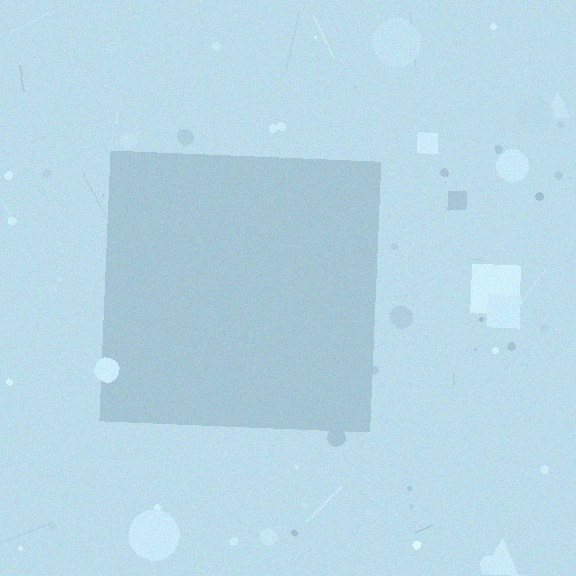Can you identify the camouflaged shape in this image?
The camouflaged shape is a square.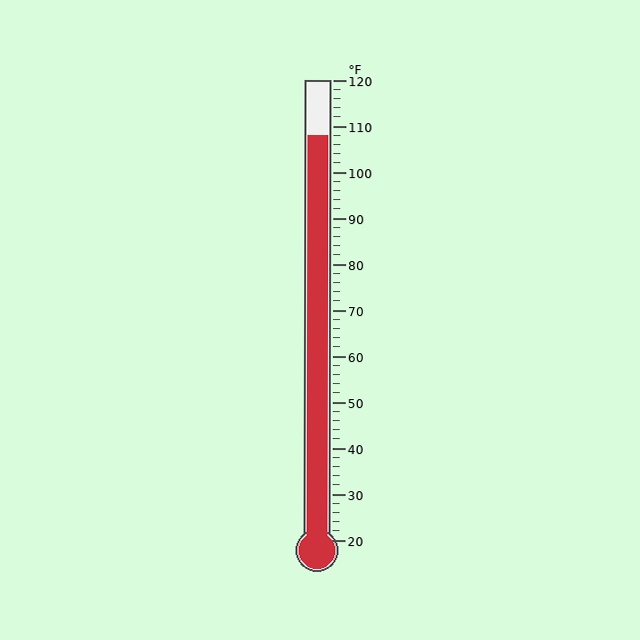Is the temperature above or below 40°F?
The temperature is above 40°F.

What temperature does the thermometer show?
The thermometer shows approximately 108°F.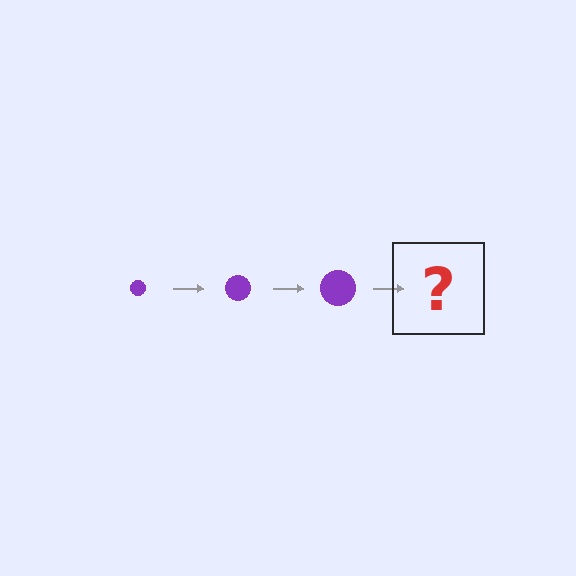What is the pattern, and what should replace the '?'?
The pattern is that the circle gets progressively larger each step. The '?' should be a purple circle, larger than the previous one.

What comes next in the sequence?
The next element should be a purple circle, larger than the previous one.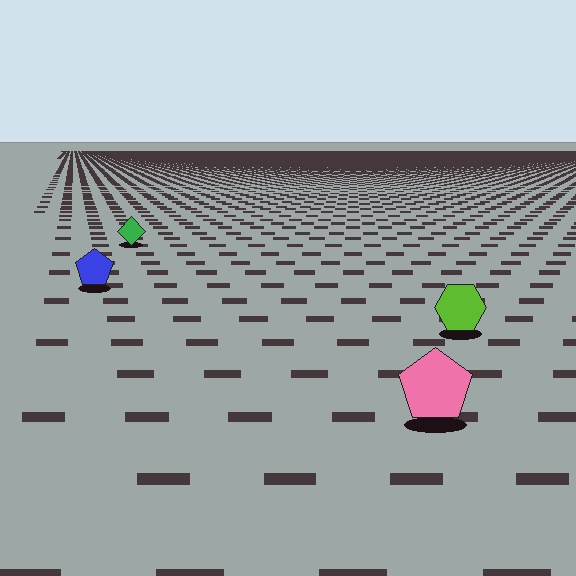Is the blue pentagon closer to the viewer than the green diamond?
Yes. The blue pentagon is closer — you can tell from the texture gradient: the ground texture is coarser near it.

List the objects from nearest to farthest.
From nearest to farthest: the pink pentagon, the lime hexagon, the blue pentagon, the green diamond.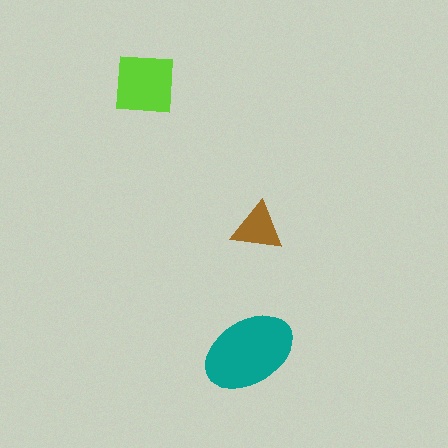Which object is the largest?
The teal ellipse.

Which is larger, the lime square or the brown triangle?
The lime square.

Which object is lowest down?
The teal ellipse is bottommost.